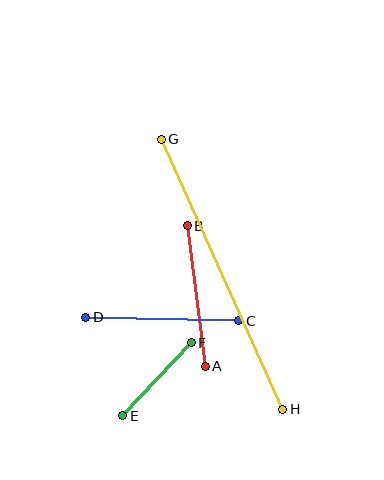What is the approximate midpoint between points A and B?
The midpoint is at approximately (196, 296) pixels.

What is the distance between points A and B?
The distance is approximately 141 pixels.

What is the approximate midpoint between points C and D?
The midpoint is at approximately (162, 319) pixels.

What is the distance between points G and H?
The distance is approximately 296 pixels.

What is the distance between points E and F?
The distance is approximately 100 pixels.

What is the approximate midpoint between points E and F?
The midpoint is at approximately (157, 379) pixels.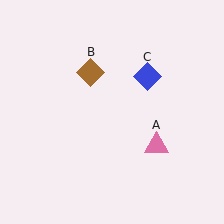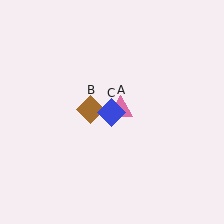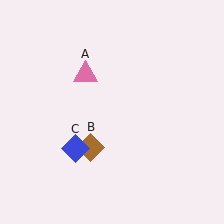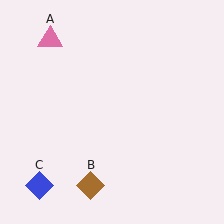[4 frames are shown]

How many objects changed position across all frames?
3 objects changed position: pink triangle (object A), brown diamond (object B), blue diamond (object C).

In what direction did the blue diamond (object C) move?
The blue diamond (object C) moved down and to the left.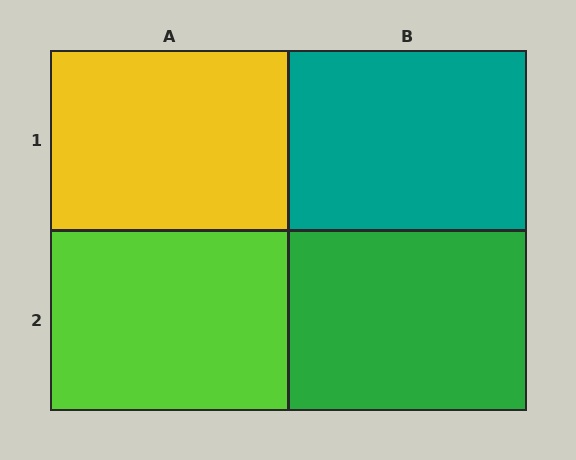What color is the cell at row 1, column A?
Yellow.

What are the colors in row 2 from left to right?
Lime, green.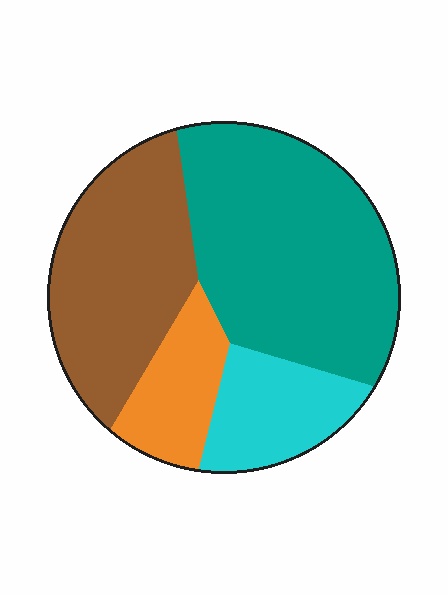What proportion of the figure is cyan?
Cyan covers 14% of the figure.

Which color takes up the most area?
Teal, at roughly 45%.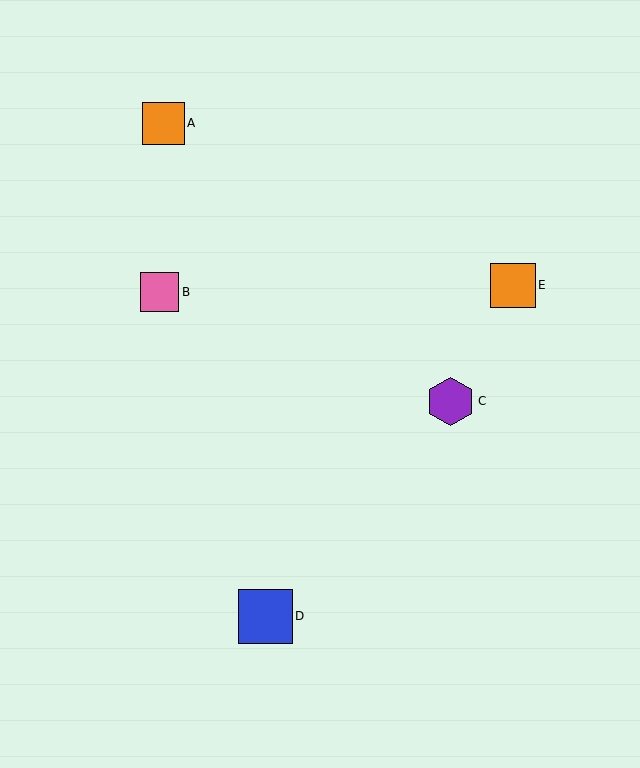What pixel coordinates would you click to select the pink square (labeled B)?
Click at (160, 292) to select the pink square B.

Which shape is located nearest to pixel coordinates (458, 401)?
The purple hexagon (labeled C) at (450, 401) is nearest to that location.